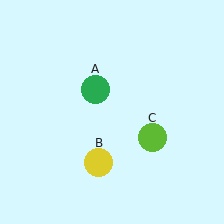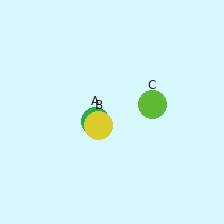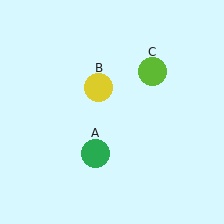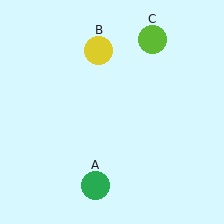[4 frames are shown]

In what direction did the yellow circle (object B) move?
The yellow circle (object B) moved up.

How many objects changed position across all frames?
3 objects changed position: green circle (object A), yellow circle (object B), lime circle (object C).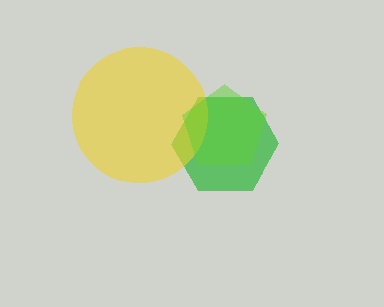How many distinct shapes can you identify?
There are 3 distinct shapes: a green hexagon, a yellow circle, a lime pentagon.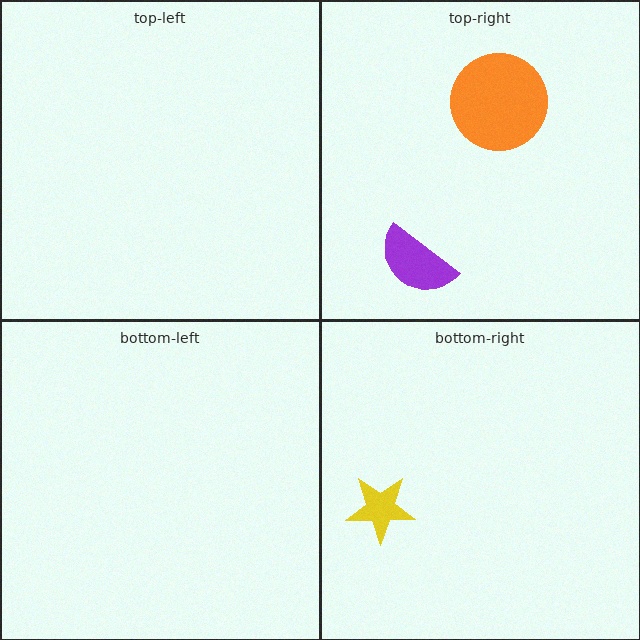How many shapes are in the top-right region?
2.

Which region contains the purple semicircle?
The top-right region.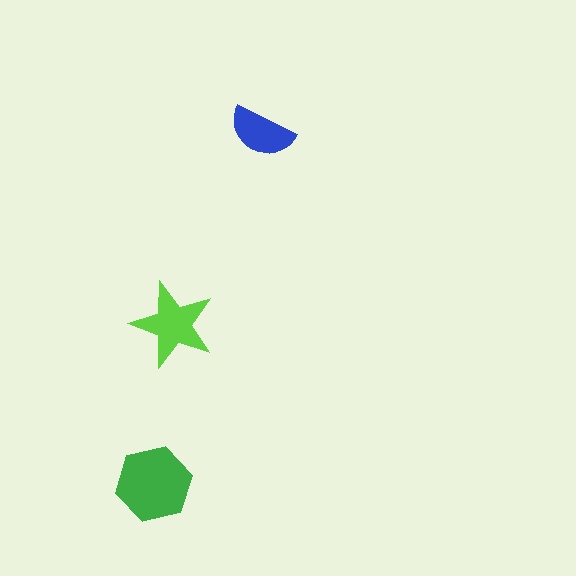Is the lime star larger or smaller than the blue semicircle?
Larger.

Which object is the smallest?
The blue semicircle.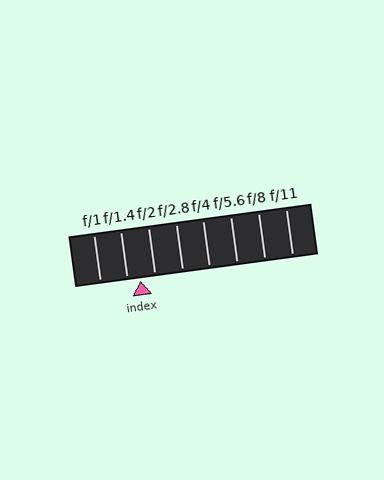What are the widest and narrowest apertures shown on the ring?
The widest aperture shown is f/1 and the narrowest is f/11.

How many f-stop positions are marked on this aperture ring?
There are 8 f-stop positions marked.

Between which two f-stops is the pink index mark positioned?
The index mark is between f/1.4 and f/2.